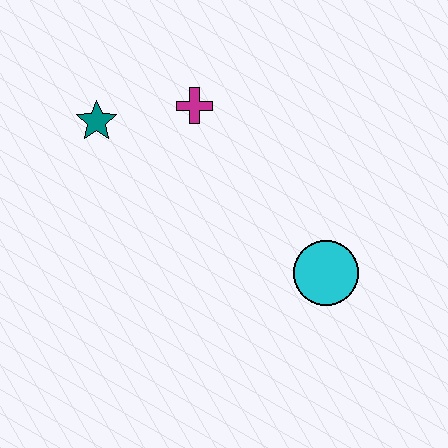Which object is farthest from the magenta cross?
The cyan circle is farthest from the magenta cross.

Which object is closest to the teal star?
The magenta cross is closest to the teal star.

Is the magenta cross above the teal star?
Yes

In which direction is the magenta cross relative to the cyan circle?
The magenta cross is above the cyan circle.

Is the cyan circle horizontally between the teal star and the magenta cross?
No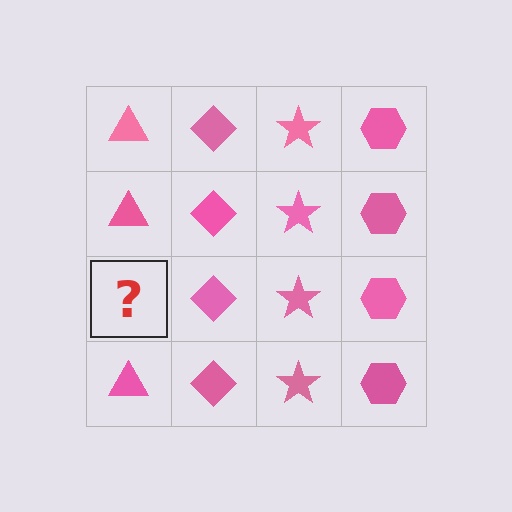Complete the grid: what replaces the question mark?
The question mark should be replaced with a pink triangle.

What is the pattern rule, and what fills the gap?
The rule is that each column has a consistent shape. The gap should be filled with a pink triangle.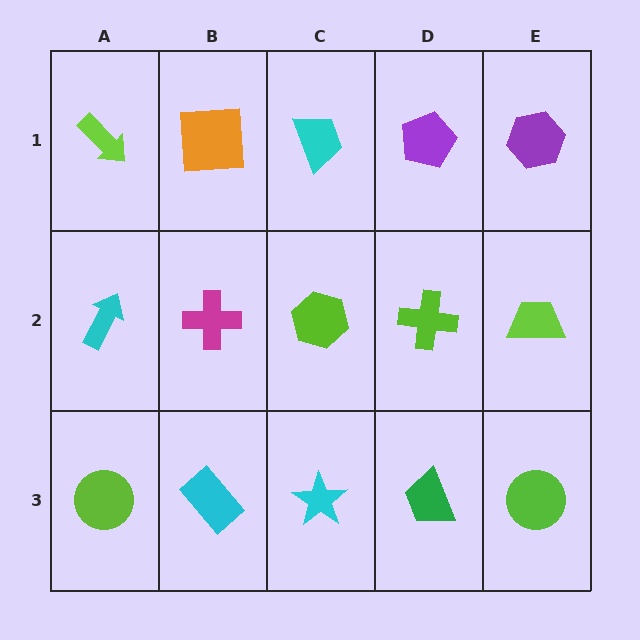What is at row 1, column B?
An orange square.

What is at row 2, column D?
A lime cross.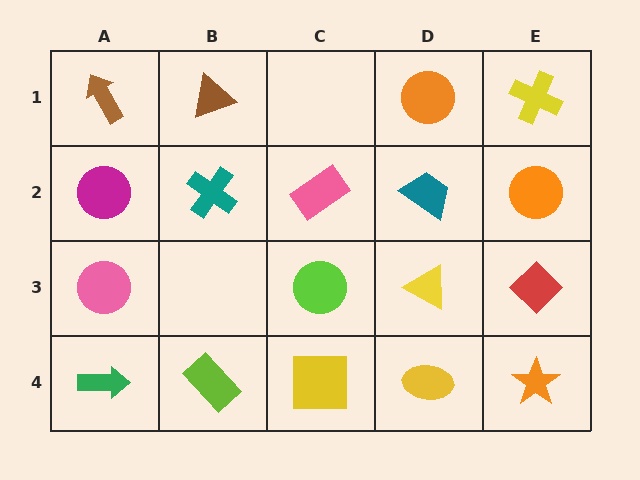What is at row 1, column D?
An orange circle.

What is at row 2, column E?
An orange circle.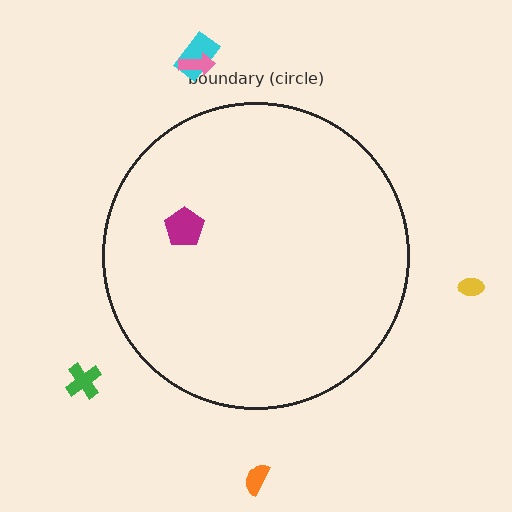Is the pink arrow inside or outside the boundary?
Outside.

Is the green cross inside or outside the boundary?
Outside.